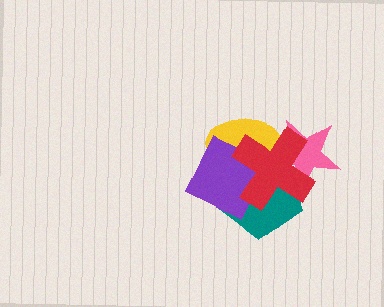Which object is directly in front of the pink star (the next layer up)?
The teal pentagon is directly in front of the pink star.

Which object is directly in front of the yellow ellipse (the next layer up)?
The pink star is directly in front of the yellow ellipse.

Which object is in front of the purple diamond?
The red cross is in front of the purple diamond.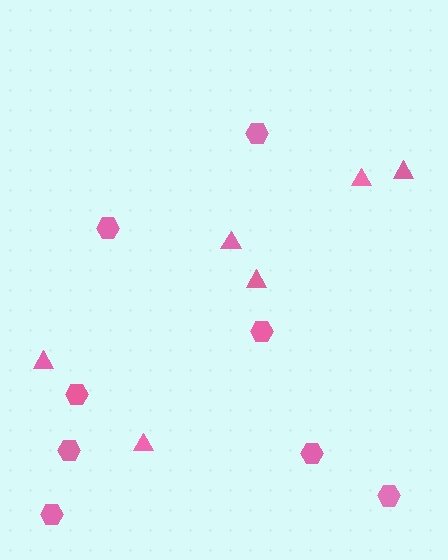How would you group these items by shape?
There are 2 groups: one group of hexagons (8) and one group of triangles (6).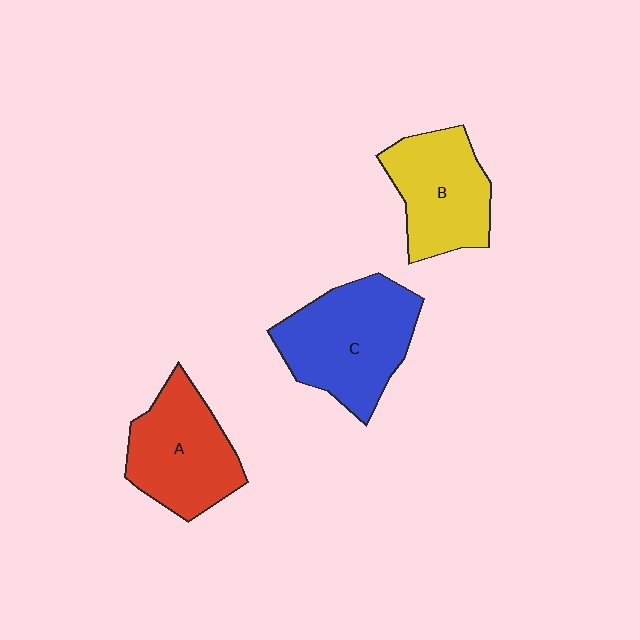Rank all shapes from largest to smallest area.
From largest to smallest: C (blue), A (red), B (yellow).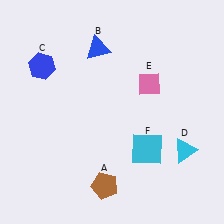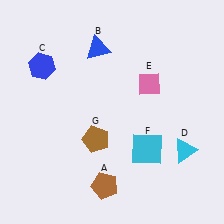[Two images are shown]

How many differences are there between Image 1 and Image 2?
There is 1 difference between the two images.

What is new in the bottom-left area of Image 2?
A brown pentagon (G) was added in the bottom-left area of Image 2.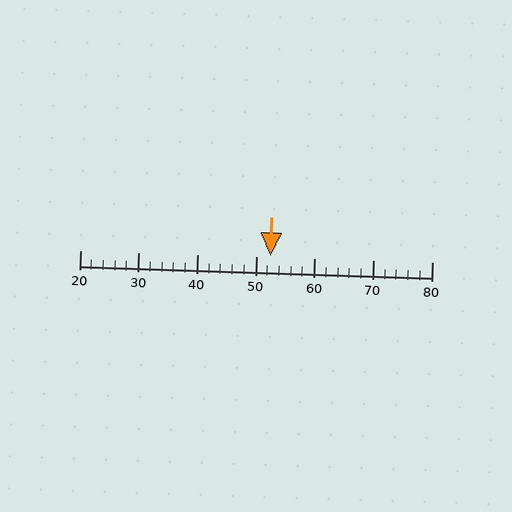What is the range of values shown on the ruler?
The ruler shows values from 20 to 80.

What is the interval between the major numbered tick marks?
The major tick marks are spaced 10 units apart.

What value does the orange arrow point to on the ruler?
The orange arrow points to approximately 52.